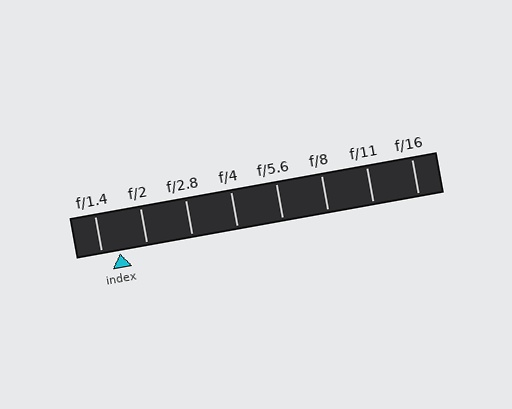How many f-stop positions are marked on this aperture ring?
There are 8 f-stop positions marked.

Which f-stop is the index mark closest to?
The index mark is closest to f/1.4.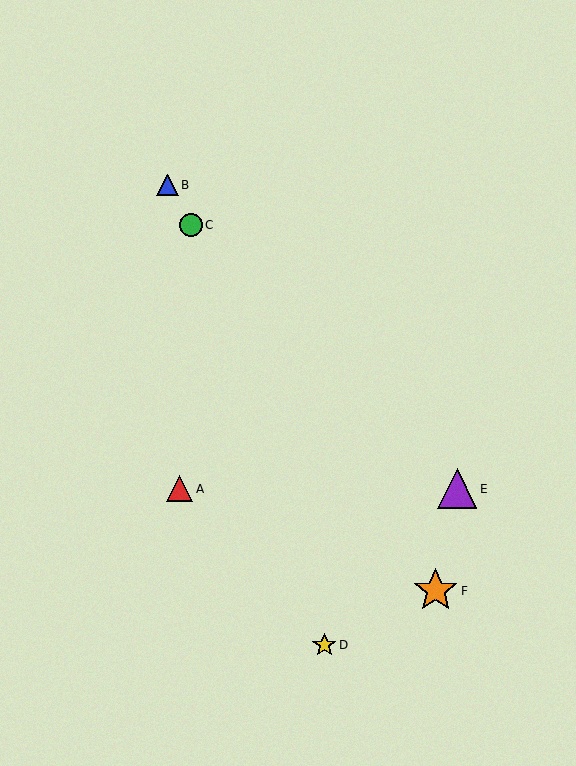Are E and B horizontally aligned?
No, E is at y≈489 and B is at y≈185.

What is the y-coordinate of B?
Object B is at y≈185.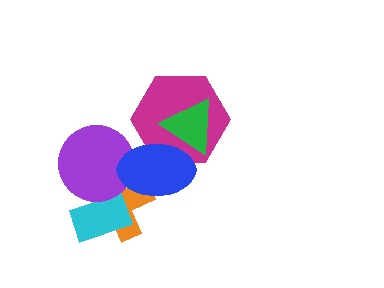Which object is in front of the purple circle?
The blue ellipse is in front of the purple circle.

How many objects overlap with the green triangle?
2 objects overlap with the green triangle.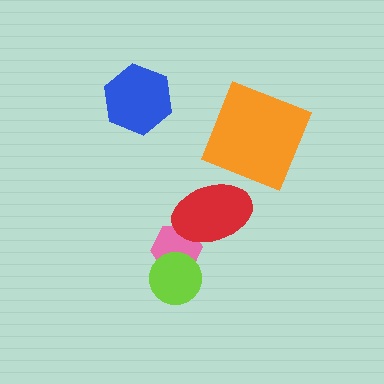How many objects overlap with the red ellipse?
1 object overlaps with the red ellipse.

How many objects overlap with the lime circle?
1 object overlaps with the lime circle.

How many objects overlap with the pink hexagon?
2 objects overlap with the pink hexagon.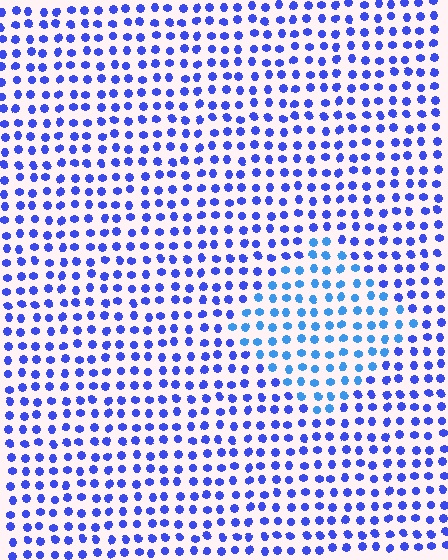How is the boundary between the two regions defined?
The boundary is defined purely by a slight shift in hue (about 27 degrees). Spacing, size, and orientation are identical on both sides.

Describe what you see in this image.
The image is filled with small blue elements in a uniform arrangement. A diamond-shaped region is visible where the elements are tinted to a slightly different hue, forming a subtle color boundary.